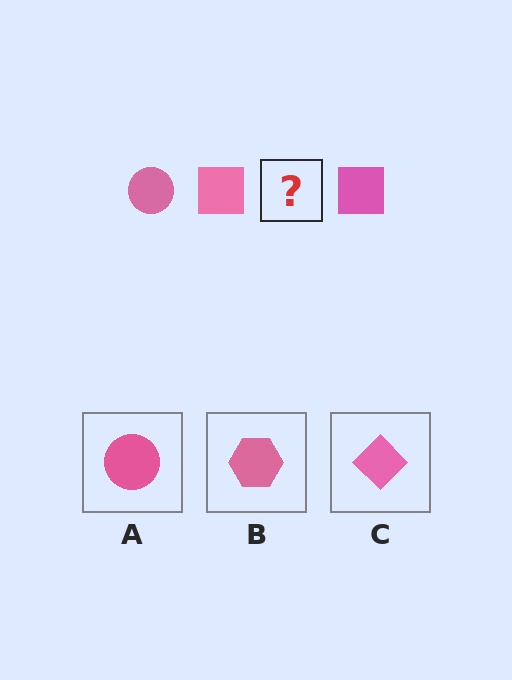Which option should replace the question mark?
Option A.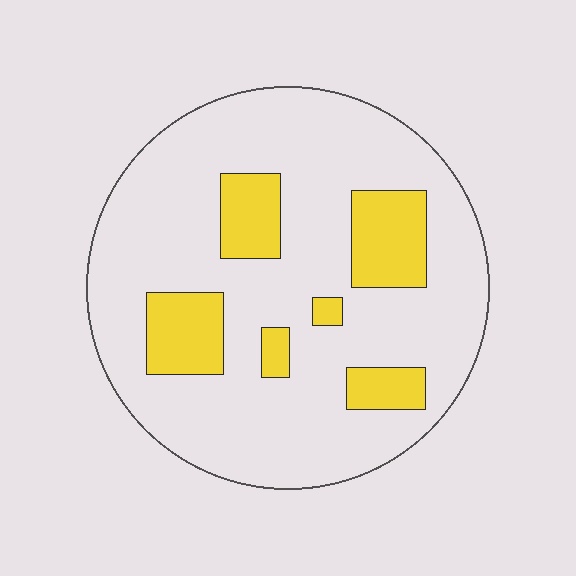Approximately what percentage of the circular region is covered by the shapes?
Approximately 20%.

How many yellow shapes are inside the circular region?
6.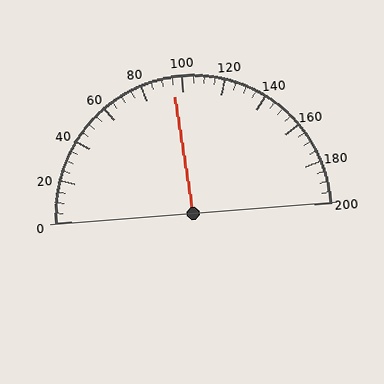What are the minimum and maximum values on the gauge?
The gauge ranges from 0 to 200.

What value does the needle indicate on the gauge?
The needle indicates approximately 95.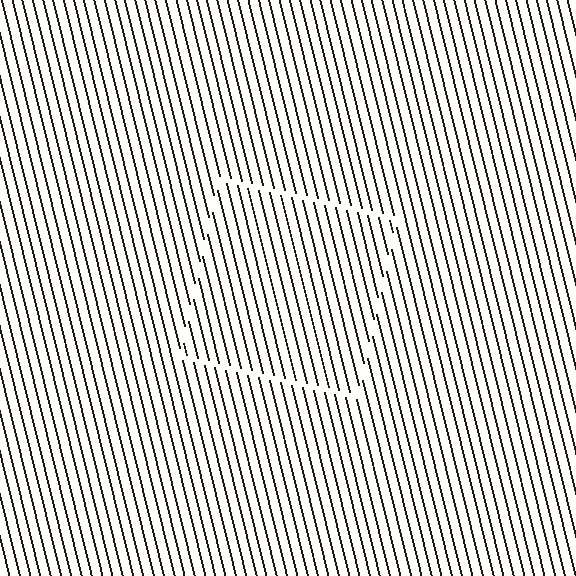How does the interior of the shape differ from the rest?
The interior of the shape contains the same grating, shifted by half a period — the contour is defined by the phase discontinuity where line-ends from the inner and outer gratings abut.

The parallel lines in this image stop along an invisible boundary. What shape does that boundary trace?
An illusory square. The interior of the shape contains the same grating, shifted by half a period — the contour is defined by the phase discontinuity where line-ends from the inner and outer gratings abut.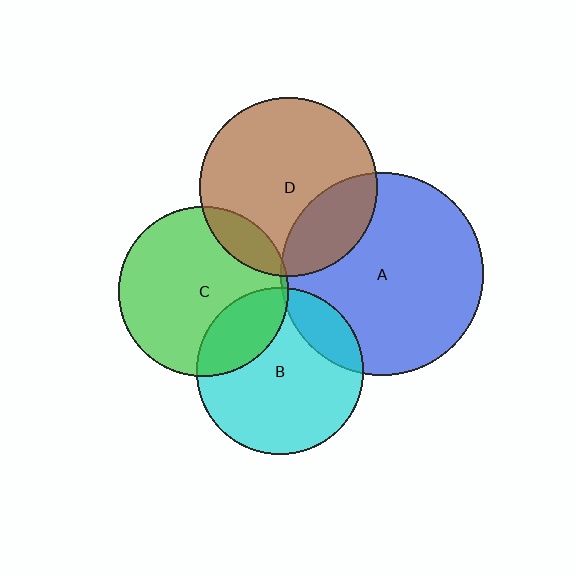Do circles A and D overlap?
Yes.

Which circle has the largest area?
Circle A (blue).